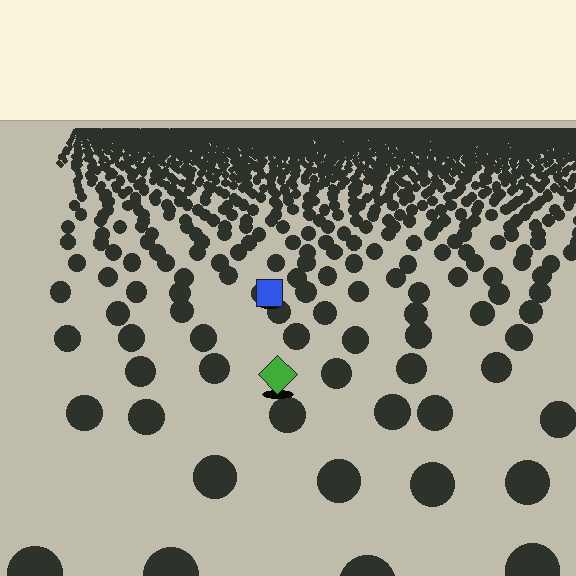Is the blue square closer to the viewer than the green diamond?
No. The green diamond is closer — you can tell from the texture gradient: the ground texture is coarser near it.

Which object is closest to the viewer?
The green diamond is closest. The texture marks near it are larger and more spread out.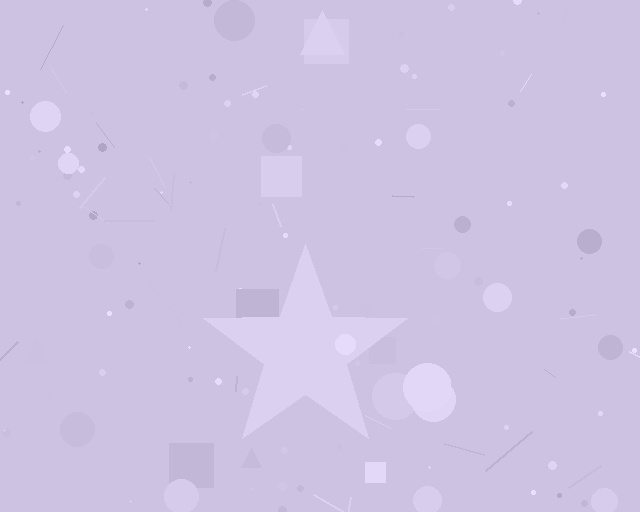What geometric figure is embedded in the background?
A star is embedded in the background.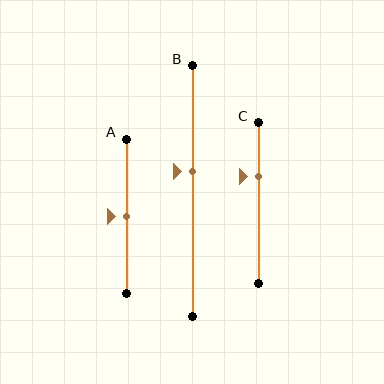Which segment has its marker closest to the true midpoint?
Segment A has its marker closest to the true midpoint.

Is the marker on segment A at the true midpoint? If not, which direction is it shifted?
Yes, the marker on segment A is at the true midpoint.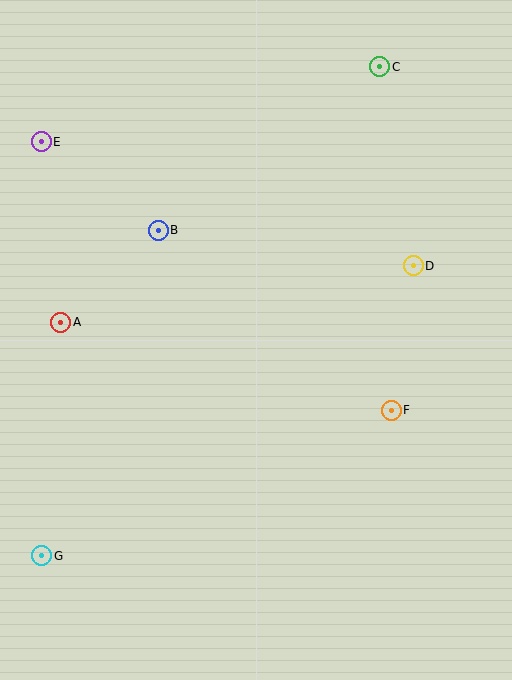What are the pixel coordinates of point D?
Point D is at (413, 266).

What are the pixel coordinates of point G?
Point G is at (42, 556).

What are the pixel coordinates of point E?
Point E is at (41, 142).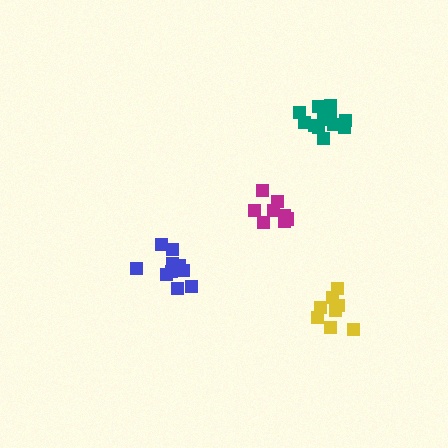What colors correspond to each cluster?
The clusters are colored: magenta, teal, yellow, blue.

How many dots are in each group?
Group 1: 8 dots, Group 2: 12 dots, Group 3: 8 dots, Group 4: 11 dots (39 total).